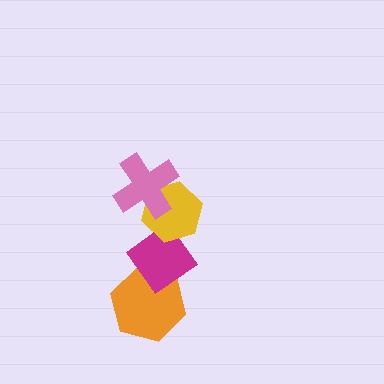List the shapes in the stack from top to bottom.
From top to bottom: the pink cross, the yellow hexagon, the magenta diamond, the orange hexagon.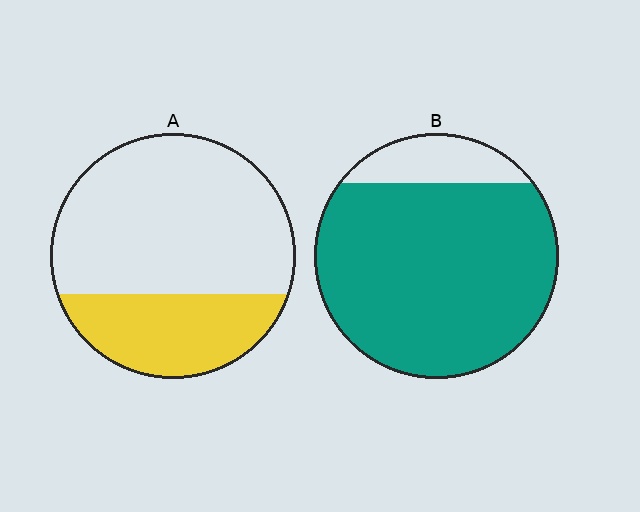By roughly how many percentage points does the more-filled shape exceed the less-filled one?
By roughly 55 percentage points (B over A).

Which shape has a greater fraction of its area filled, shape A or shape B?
Shape B.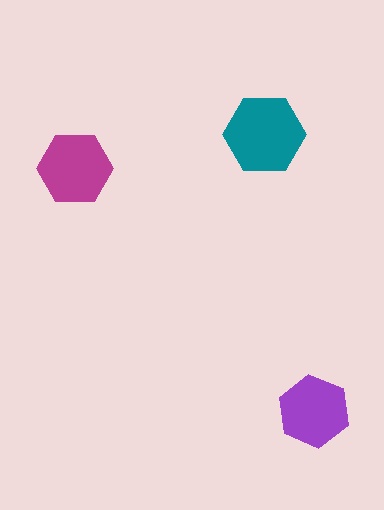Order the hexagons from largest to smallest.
the teal one, the magenta one, the purple one.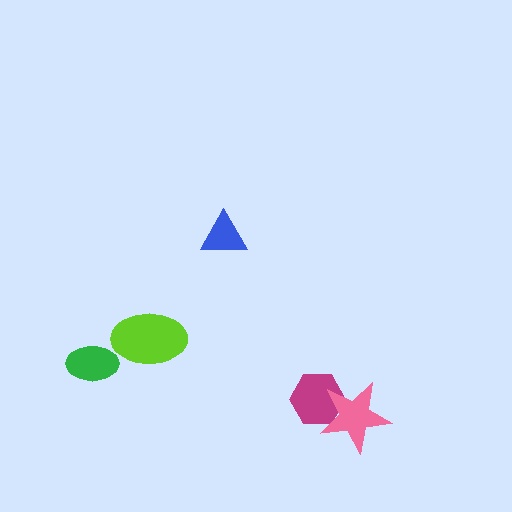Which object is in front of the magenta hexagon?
The pink star is in front of the magenta hexagon.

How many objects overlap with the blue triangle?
0 objects overlap with the blue triangle.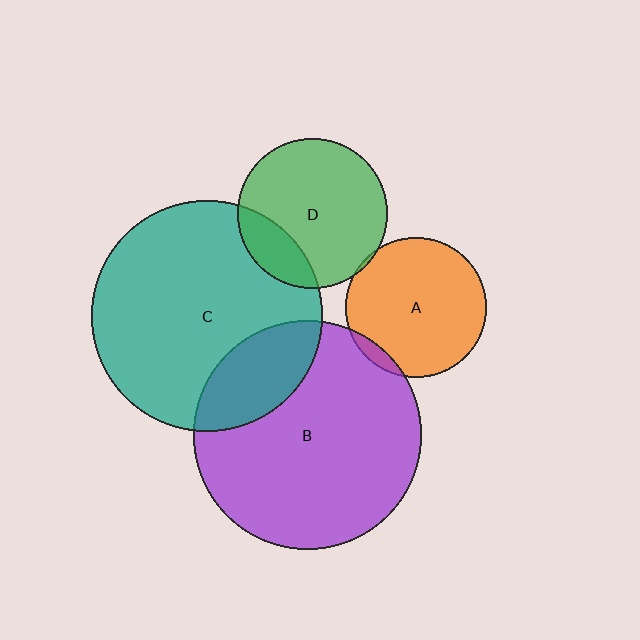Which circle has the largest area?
Circle C (teal).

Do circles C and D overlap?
Yes.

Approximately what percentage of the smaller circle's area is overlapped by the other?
Approximately 20%.